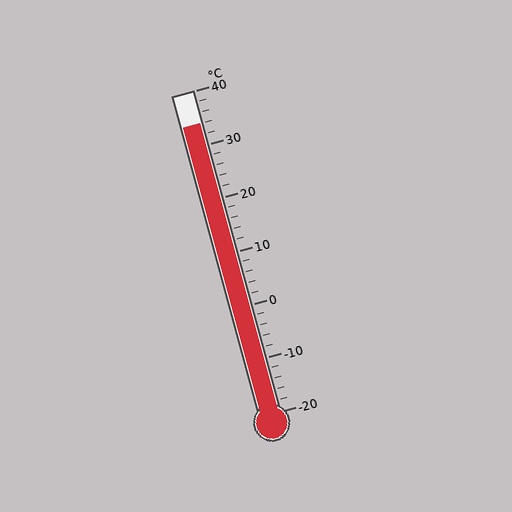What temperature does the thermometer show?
The thermometer shows approximately 34°C.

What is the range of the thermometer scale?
The thermometer scale ranges from -20°C to 40°C.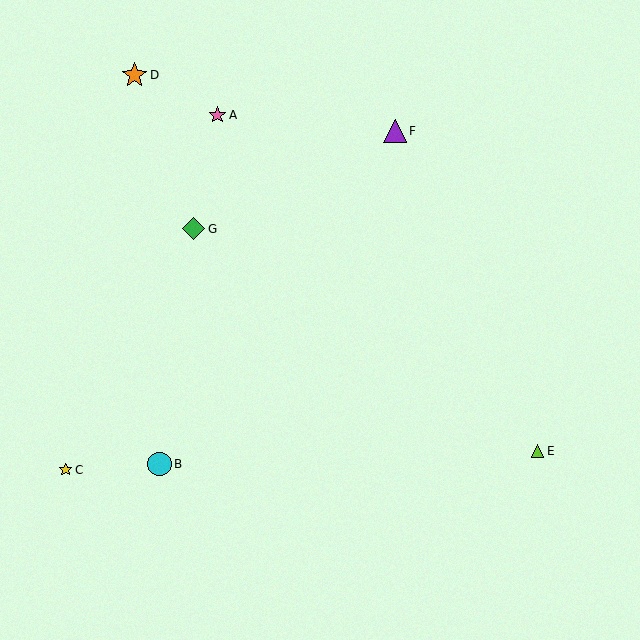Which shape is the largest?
The orange star (labeled D) is the largest.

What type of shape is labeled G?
Shape G is a green diamond.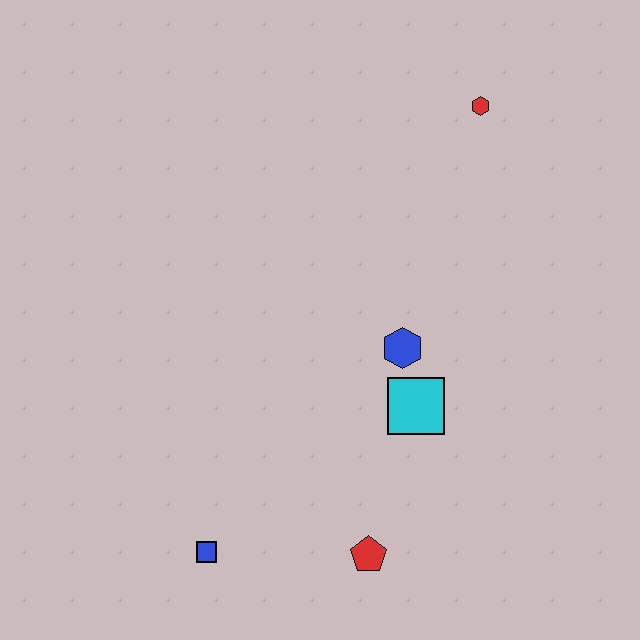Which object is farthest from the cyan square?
The red hexagon is farthest from the cyan square.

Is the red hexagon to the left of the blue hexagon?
No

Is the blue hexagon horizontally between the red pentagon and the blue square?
No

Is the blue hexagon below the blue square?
No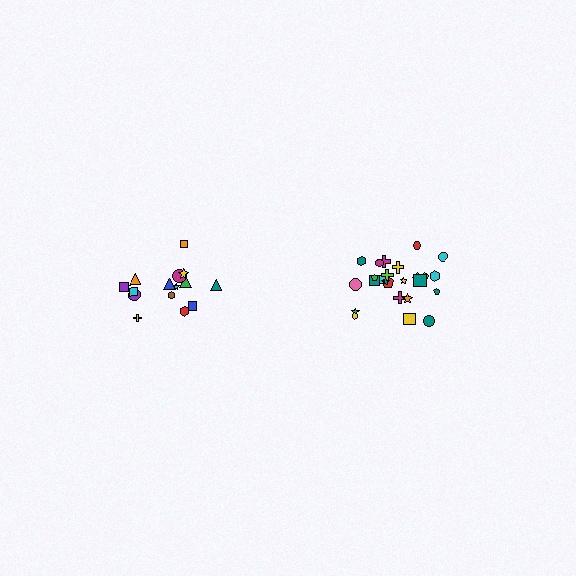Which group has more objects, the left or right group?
The right group.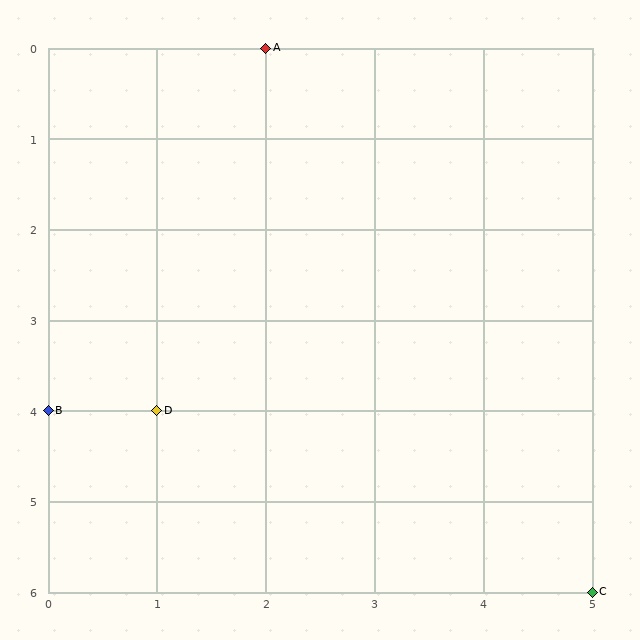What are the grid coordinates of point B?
Point B is at grid coordinates (0, 4).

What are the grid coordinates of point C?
Point C is at grid coordinates (5, 6).